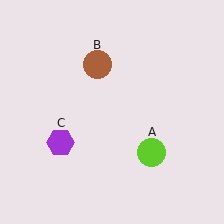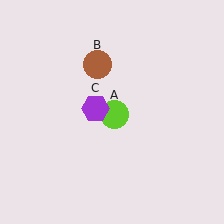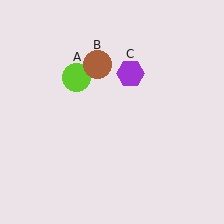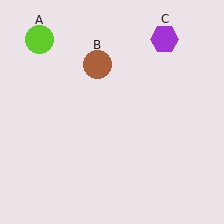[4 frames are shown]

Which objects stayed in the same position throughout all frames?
Brown circle (object B) remained stationary.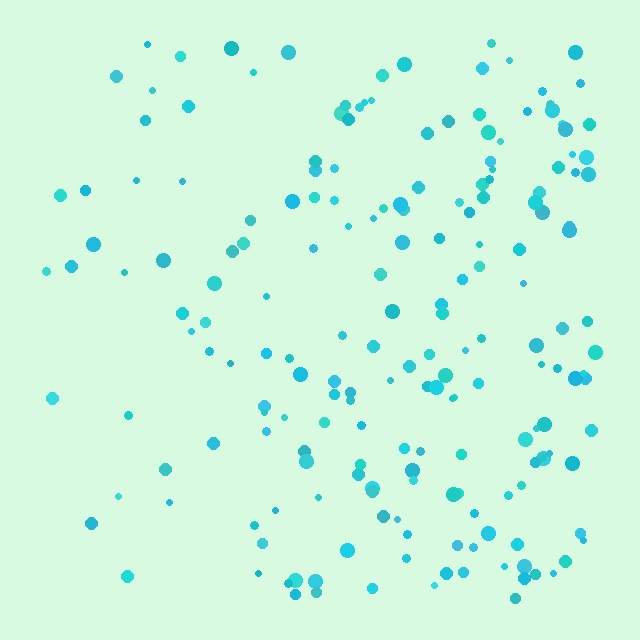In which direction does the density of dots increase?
From left to right, with the right side densest.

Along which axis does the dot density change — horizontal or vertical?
Horizontal.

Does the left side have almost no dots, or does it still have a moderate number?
Still a moderate number, just noticeably fewer than the right.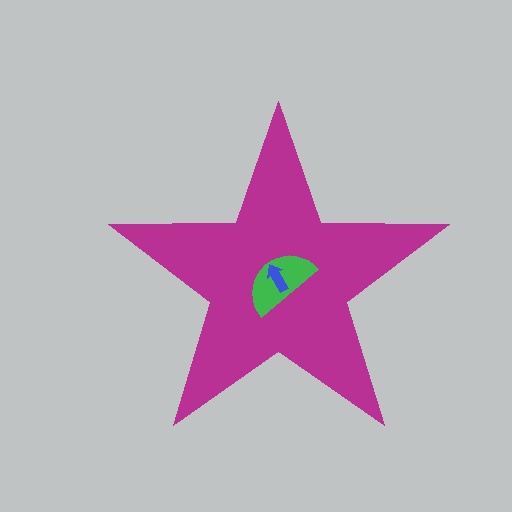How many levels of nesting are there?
3.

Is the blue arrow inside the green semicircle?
Yes.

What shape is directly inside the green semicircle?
The blue arrow.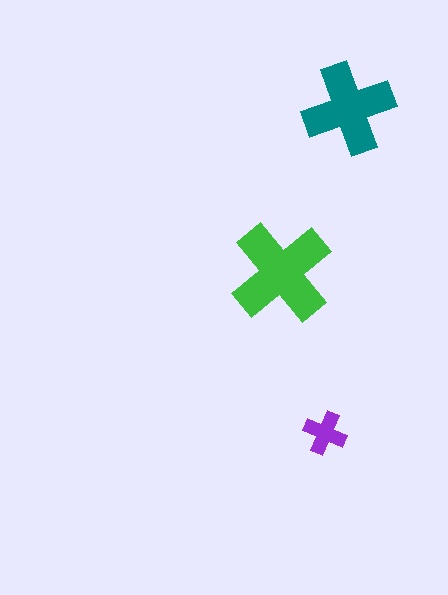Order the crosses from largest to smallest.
the green one, the teal one, the purple one.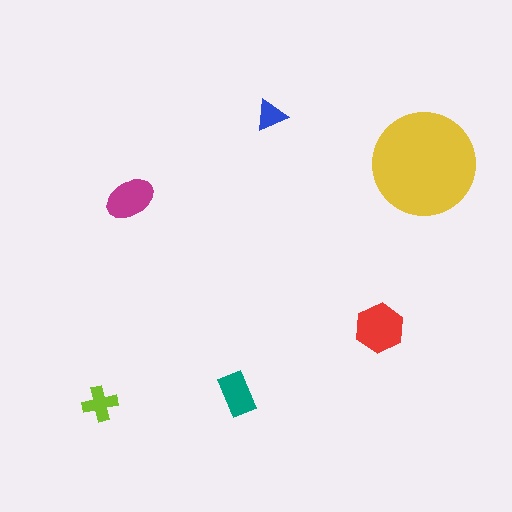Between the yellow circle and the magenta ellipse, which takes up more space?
The yellow circle.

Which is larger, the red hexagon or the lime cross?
The red hexagon.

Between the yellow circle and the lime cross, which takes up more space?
The yellow circle.